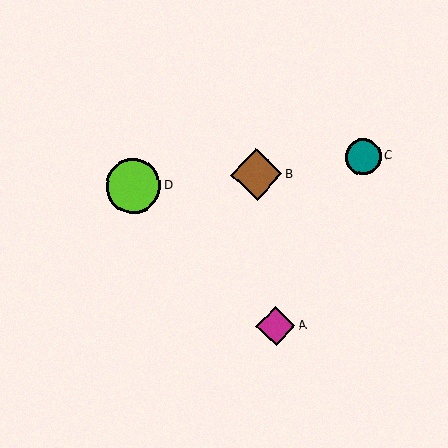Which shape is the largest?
The lime circle (labeled D) is the largest.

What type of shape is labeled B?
Shape B is a brown diamond.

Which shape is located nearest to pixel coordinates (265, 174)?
The brown diamond (labeled B) at (256, 175) is nearest to that location.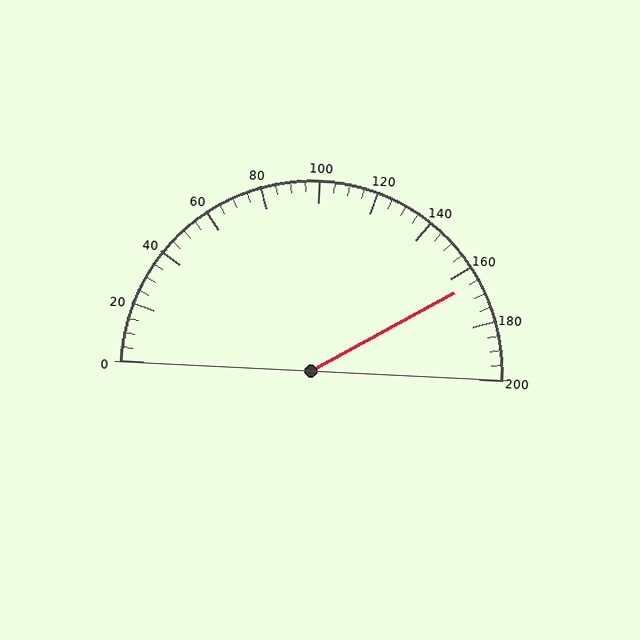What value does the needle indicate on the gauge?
The needle indicates approximately 165.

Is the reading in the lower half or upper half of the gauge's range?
The reading is in the upper half of the range (0 to 200).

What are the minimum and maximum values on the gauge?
The gauge ranges from 0 to 200.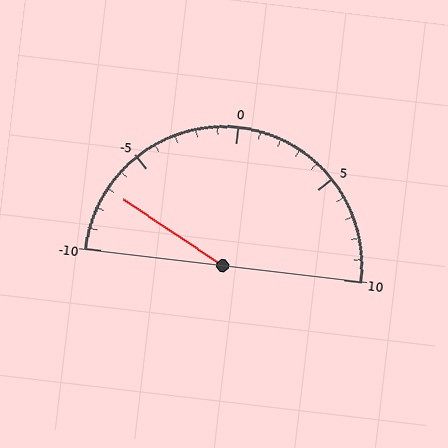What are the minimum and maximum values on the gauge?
The gauge ranges from -10 to 10.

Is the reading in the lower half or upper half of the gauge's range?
The reading is in the lower half of the range (-10 to 10).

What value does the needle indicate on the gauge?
The needle indicates approximately -7.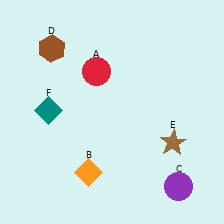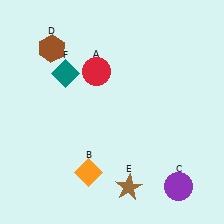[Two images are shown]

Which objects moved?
The objects that moved are: the brown star (E), the teal diamond (F).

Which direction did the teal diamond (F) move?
The teal diamond (F) moved up.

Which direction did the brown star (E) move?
The brown star (E) moved down.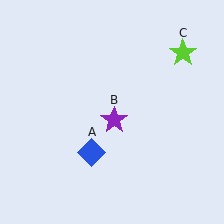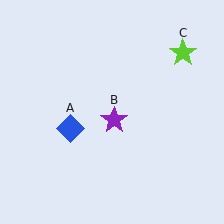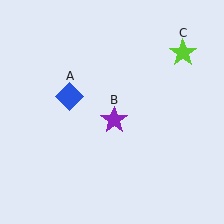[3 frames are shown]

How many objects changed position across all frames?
1 object changed position: blue diamond (object A).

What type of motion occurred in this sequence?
The blue diamond (object A) rotated clockwise around the center of the scene.